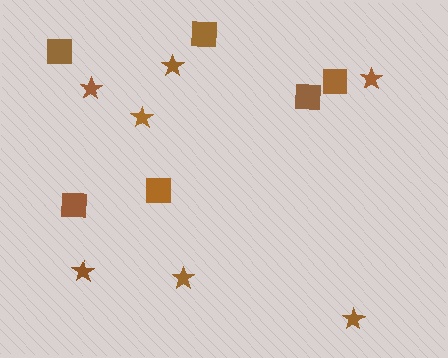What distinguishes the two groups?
There are 2 groups: one group of squares (6) and one group of stars (7).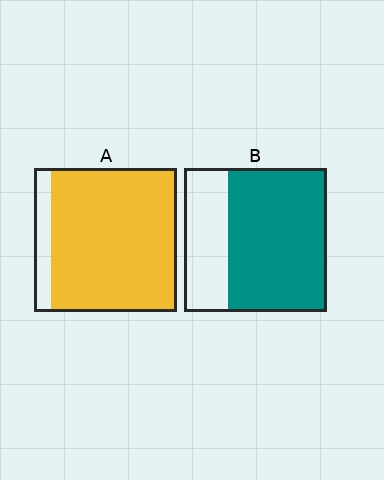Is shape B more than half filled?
Yes.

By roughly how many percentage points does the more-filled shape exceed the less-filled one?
By roughly 20 percentage points (A over B).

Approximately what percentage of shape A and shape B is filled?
A is approximately 90% and B is approximately 70%.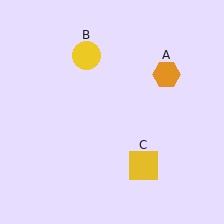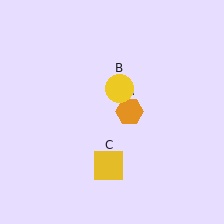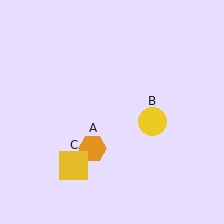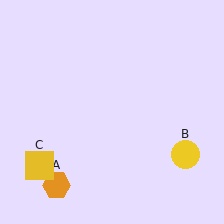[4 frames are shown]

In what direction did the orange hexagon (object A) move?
The orange hexagon (object A) moved down and to the left.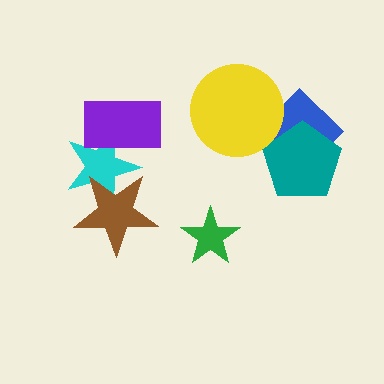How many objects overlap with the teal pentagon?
1 object overlaps with the teal pentagon.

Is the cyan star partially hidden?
Yes, it is partially covered by another shape.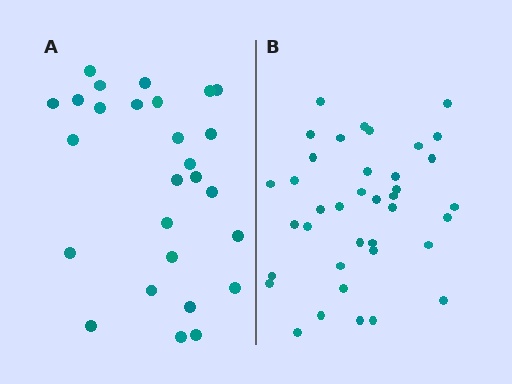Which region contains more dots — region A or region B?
Region B (the right region) has more dots.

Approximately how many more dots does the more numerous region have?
Region B has roughly 12 or so more dots than region A.